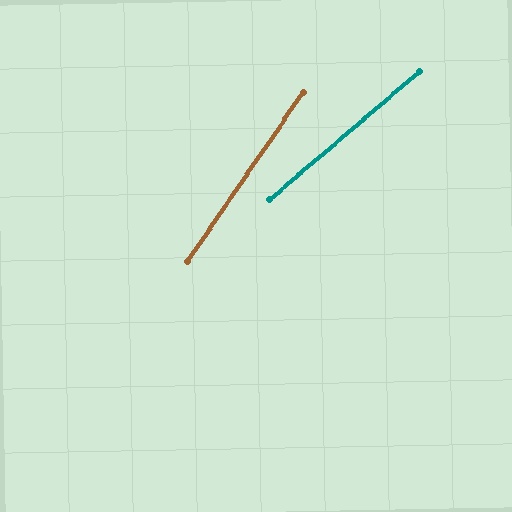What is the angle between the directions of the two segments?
Approximately 15 degrees.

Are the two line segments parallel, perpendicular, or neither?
Neither parallel nor perpendicular — they differ by about 15°.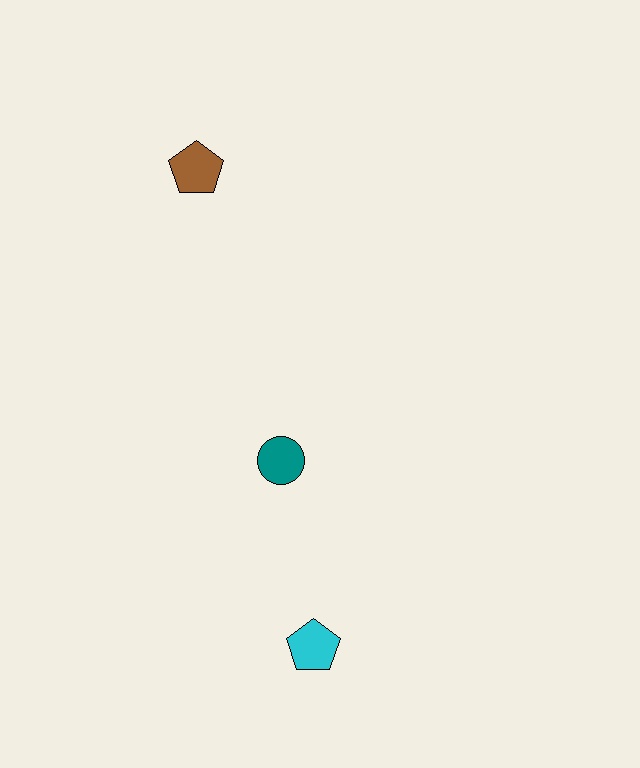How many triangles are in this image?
There are no triangles.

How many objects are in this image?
There are 3 objects.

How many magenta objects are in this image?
There are no magenta objects.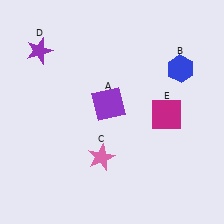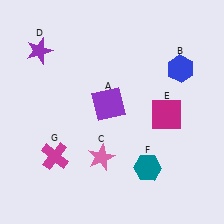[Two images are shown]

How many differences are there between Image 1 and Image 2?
There are 2 differences between the two images.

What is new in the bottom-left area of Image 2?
A magenta cross (G) was added in the bottom-left area of Image 2.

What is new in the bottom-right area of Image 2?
A teal hexagon (F) was added in the bottom-right area of Image 2.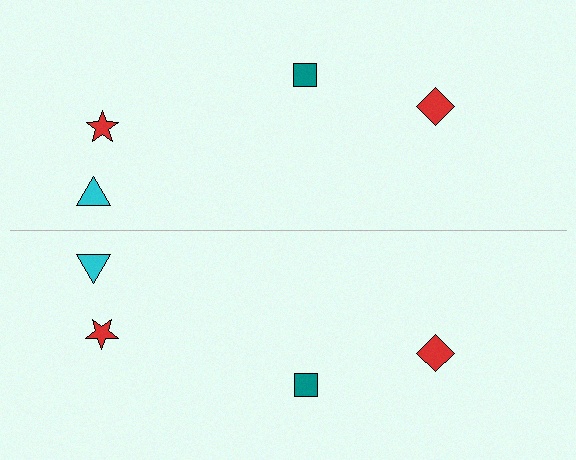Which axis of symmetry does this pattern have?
The pattern has a horizontal axis of symmetry running through the center of the image.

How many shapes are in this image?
There are 8 shapes in this image.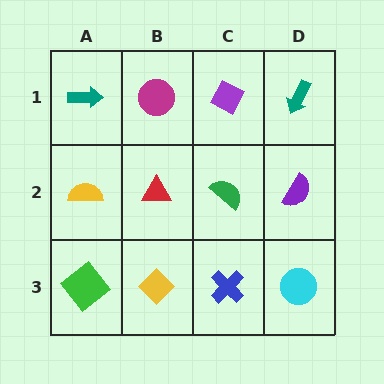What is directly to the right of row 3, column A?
A yellow diamond.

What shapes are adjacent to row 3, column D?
A purple semicircle (row 2, column D), a blue cross (row 3, column C).